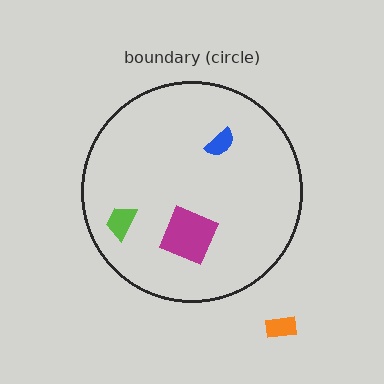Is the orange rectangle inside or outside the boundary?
Outside.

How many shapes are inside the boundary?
3 inside, 1 outside.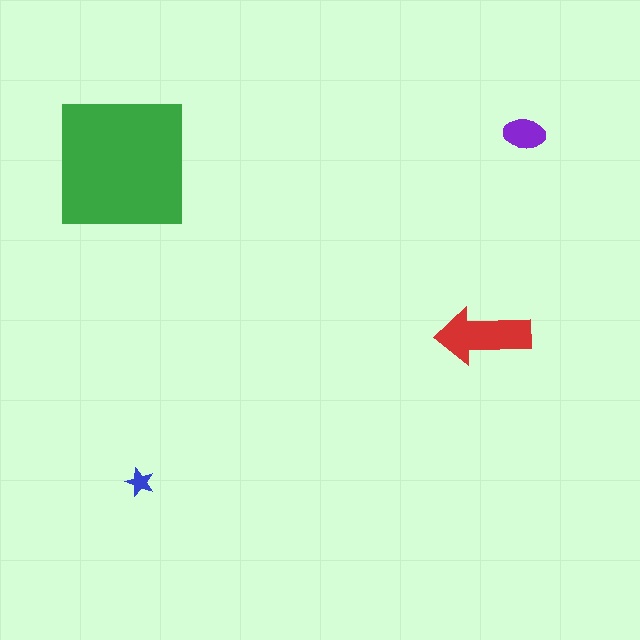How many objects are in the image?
There are 4 objects in the image.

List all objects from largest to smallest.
The green square, the red arrow, the purple ellipse, the blue star.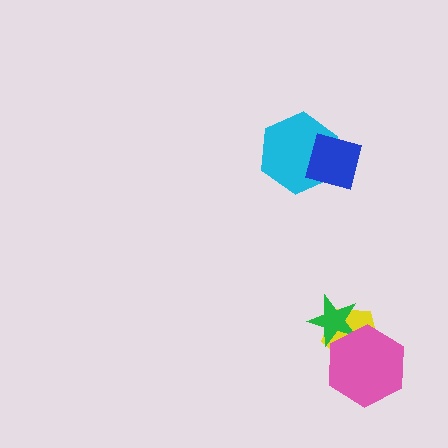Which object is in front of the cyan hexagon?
The blue square is in front of the cyan hexagon.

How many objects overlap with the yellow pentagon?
2 objects overlap with the yellow pentagon.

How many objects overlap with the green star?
2 objects overlap with the green star.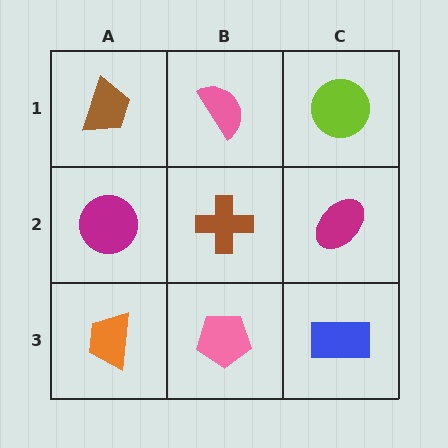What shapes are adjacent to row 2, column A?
A brown trapezoid (row 1, column A), an orange trapezoid (row 3, column A), a brown cross (row 2, column B).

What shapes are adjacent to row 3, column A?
A magenta circle (row 2, column A), a pink pentagon (row 3, column B).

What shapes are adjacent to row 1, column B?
A brown cross (row 2, column B), a brown trapezoid (row 1, column A), a lime circle (row 1, column C).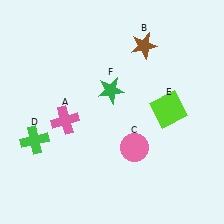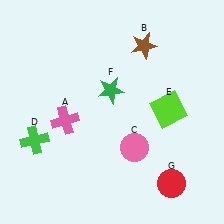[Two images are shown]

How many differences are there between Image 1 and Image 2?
There is 1 difference between the two images.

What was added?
A red circle (G) was added in Image 2.